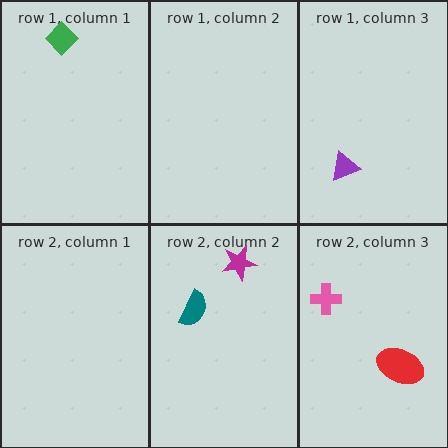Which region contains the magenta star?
The row 2, column 2 region.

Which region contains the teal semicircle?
The row 2, column 2 region.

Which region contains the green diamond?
The row 1, column 1 region.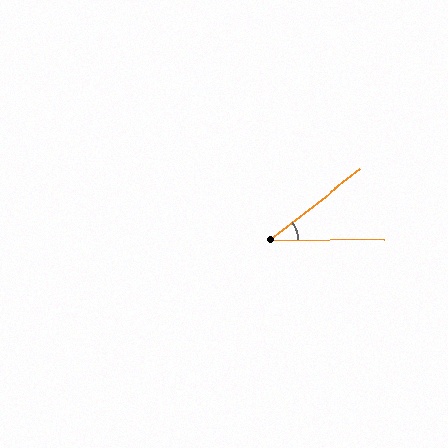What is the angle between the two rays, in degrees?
Approximately 38 degrees.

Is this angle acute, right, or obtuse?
It is acute.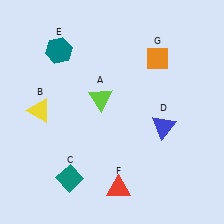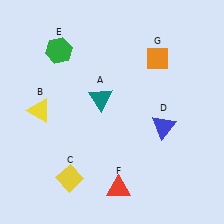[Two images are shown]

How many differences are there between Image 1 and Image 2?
There are 3 differences between the two images.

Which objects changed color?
A changed from lime to teal. C changed from teal to yellow. E changed from teal to green.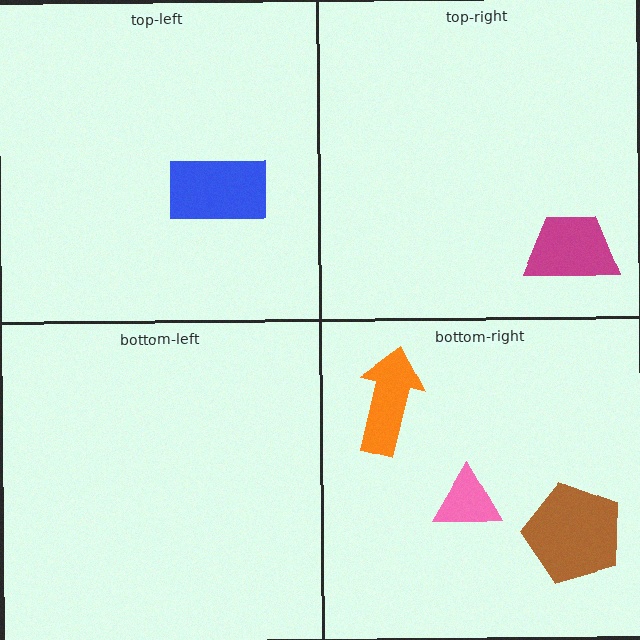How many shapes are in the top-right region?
1.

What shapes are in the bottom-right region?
The brown pentagon, the orange arrow, the pink triangle.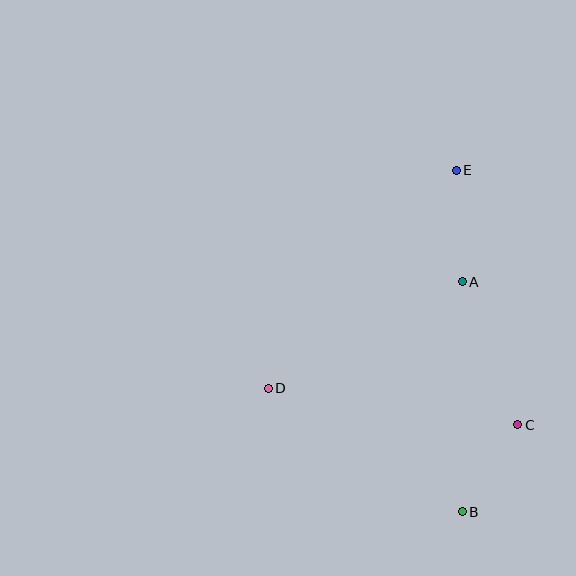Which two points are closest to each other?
Points B and C are closest to each other.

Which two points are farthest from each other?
Points B and E are farthest from each other.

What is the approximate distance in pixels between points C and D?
The distance between C and D is approximately 252 pixels.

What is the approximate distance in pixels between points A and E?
The distance between A and E is approximately 112 pixels.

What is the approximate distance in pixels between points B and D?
The distance between B and D is approximately 230 pixels.